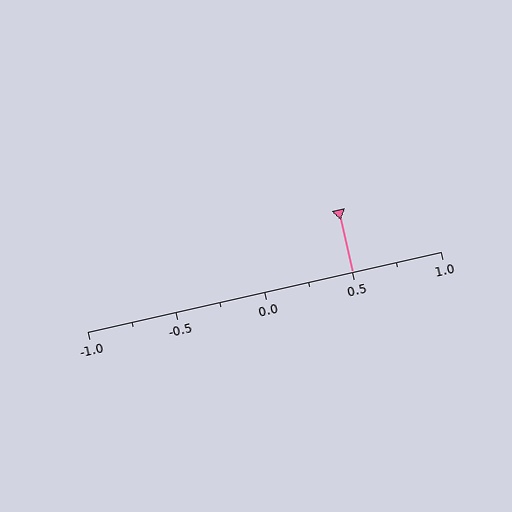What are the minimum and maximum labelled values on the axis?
The axis runs from -1.0 to 1.0.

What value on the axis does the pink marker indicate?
The marker indicates approximately 0.5.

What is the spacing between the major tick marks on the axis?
The major ticks are spaced 0.5 apart.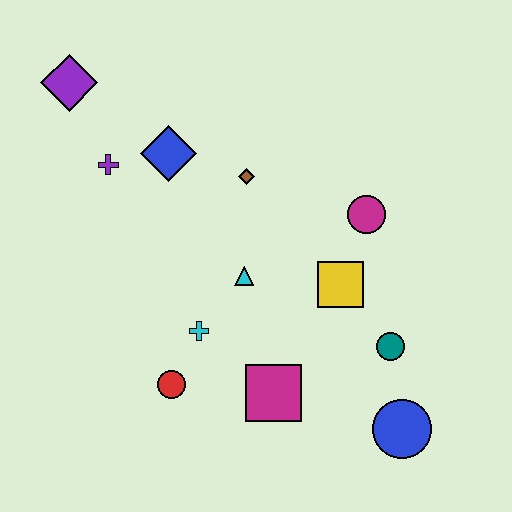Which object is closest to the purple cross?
The blue diamond is closest to the purple cross.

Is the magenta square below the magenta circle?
Yes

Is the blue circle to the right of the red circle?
Yes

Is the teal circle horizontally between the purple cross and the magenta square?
No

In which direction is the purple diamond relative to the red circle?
The purple diamond is above the red circle.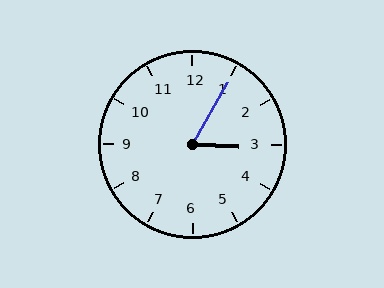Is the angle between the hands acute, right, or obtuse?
It is acute.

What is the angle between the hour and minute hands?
Approximately 62 degrees.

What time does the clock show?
3:05.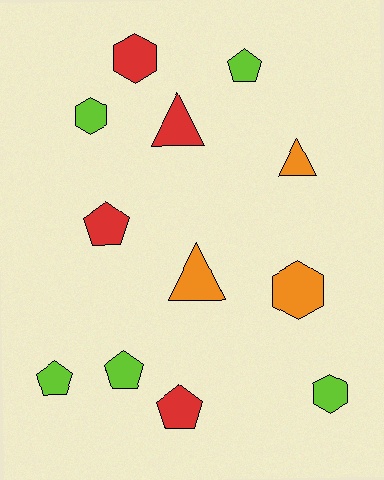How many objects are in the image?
There are 12 objects.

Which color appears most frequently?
Lime, with 5 objects.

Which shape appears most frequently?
Pentagon, with 5 objects.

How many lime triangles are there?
There are no lime triangles.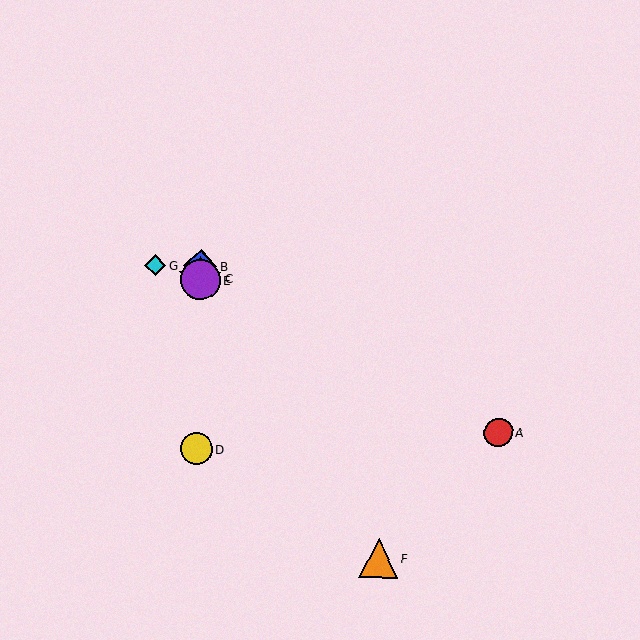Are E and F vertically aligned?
No, E is at x≈200 and F is at x≈379.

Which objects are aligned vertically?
Objects B, C, D, E are aligned vertically.